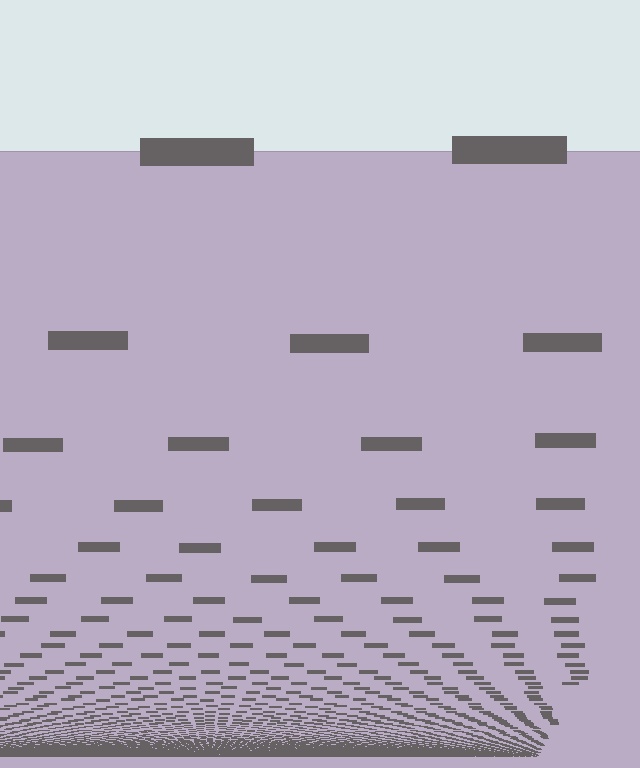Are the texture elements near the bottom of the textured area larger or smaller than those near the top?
Smaller. The gradient is inverted — elements near the bottom are smaller and denser.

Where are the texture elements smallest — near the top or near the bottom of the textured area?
Near the bottom.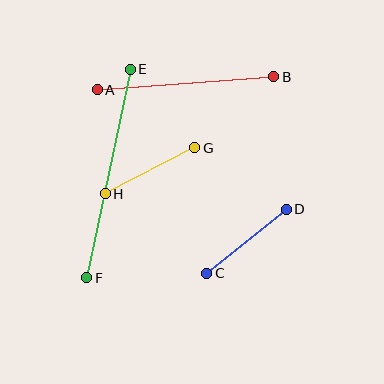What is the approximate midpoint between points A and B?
The midpoint is at approximately (185, 83) pixels.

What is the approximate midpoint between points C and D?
The midpoint is at approximately (247, 241) pixels.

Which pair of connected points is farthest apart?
Points E and F are farthest apart.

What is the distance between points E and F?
The distance is approximately 213 pixels.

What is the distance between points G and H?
The distance is approximately 101 pixels.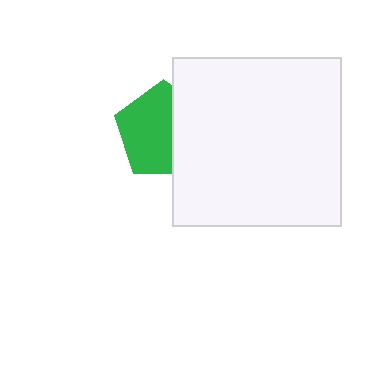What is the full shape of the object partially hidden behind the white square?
The partially hidden object is a green pentagon.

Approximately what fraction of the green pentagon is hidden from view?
Roughly 39% of the green pentagon is hidden behind the white square.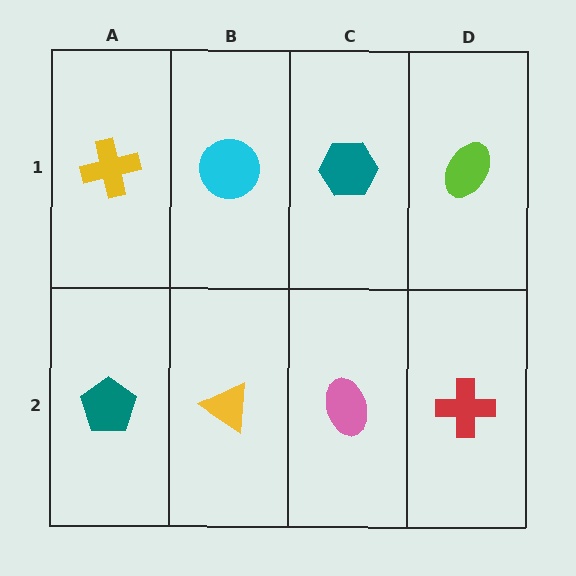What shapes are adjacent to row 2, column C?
A teal hexagon (row 1, column C), a yellow triangle (row 2, column B), a red cross (row 2, column D).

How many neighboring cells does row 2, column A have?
2.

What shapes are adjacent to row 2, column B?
A cyan circle (row 1, column B), a teal pentagon (row 2, column A), a pink ellipse (row 2, column C).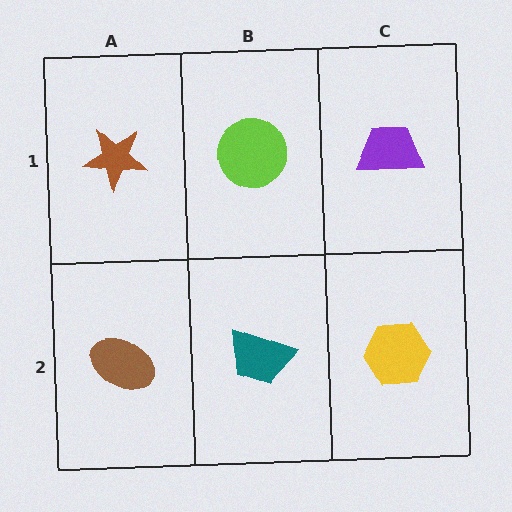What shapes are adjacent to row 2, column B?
A lime circle (row 1, column B), a brown ellipse (row 2, column A), a yellow hexagon (row 2, column C).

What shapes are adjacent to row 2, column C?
A purple trapezoid (row 1, column C), a teal trapezoid (row 2, column B).